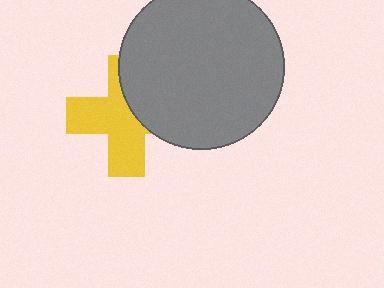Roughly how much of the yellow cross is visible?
About half of it is visible (roughly 61%).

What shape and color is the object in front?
The object in front is a gray circle.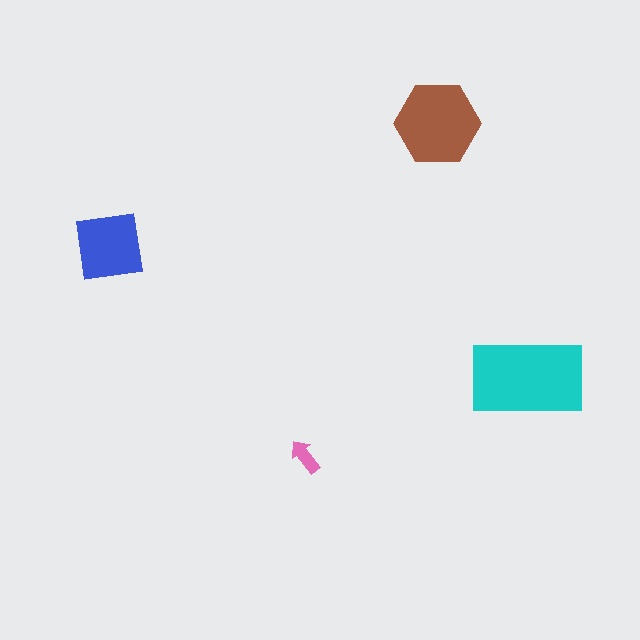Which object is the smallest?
The pink arrow.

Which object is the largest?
The cyan rectangle.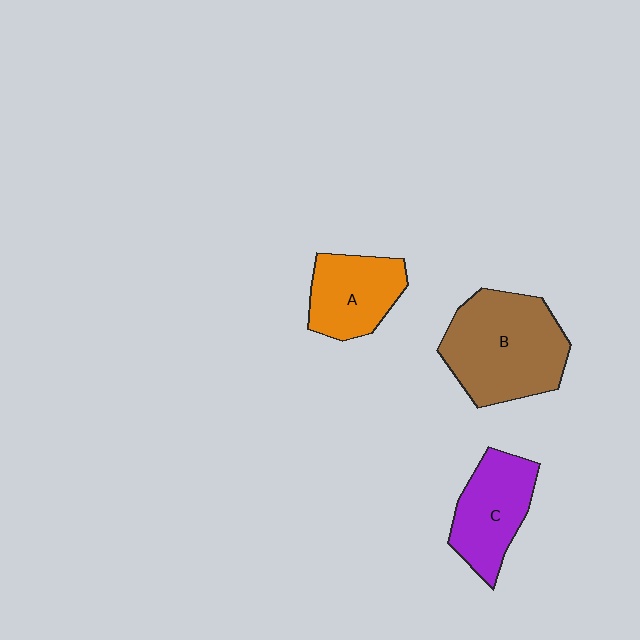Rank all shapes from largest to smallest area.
From largest to smallest: B (brown), C (purple), A (orange).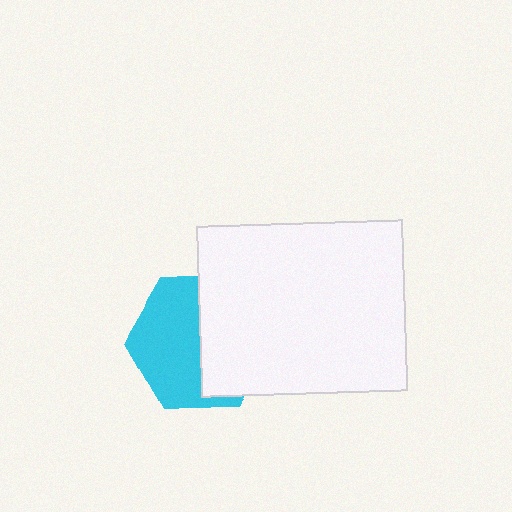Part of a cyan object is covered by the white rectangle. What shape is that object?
It is a hexagon.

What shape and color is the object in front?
The object in front is a white rectangle.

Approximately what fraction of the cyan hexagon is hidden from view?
Roughly 47% of the cyan hexagon is hidden behind the white rectangle.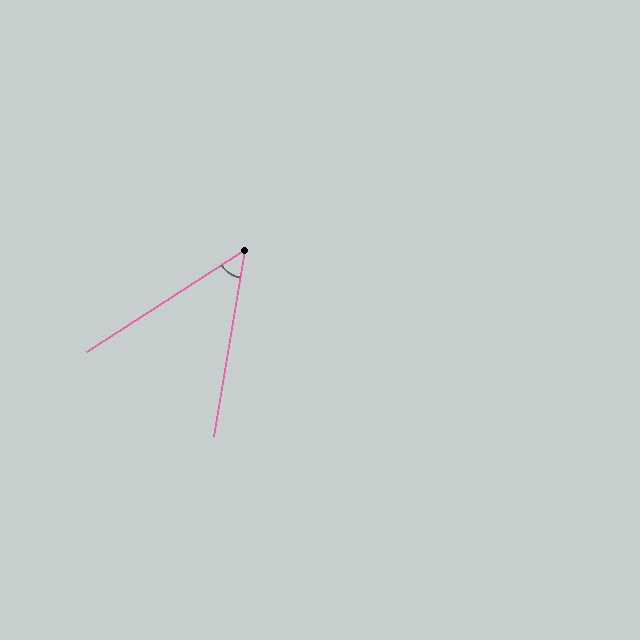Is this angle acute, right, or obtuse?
It is acute.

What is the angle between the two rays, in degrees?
Approximately 47 degrees.